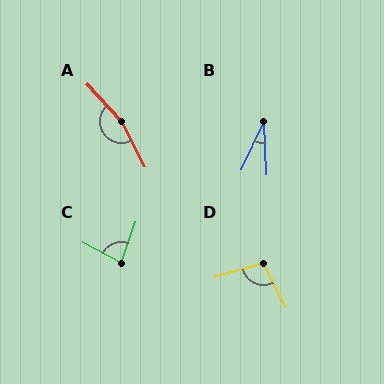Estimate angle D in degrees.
Approximately 101 degrees.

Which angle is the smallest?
B, at approximately 28 degrees.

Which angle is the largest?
A, at approximately 165 degrees.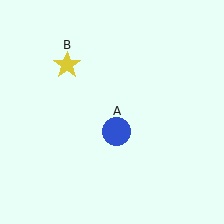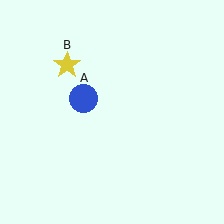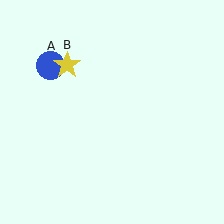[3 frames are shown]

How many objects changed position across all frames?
1 object changed position: blue circle (object A).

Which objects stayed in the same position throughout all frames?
Yellow star (object B) remained stationary.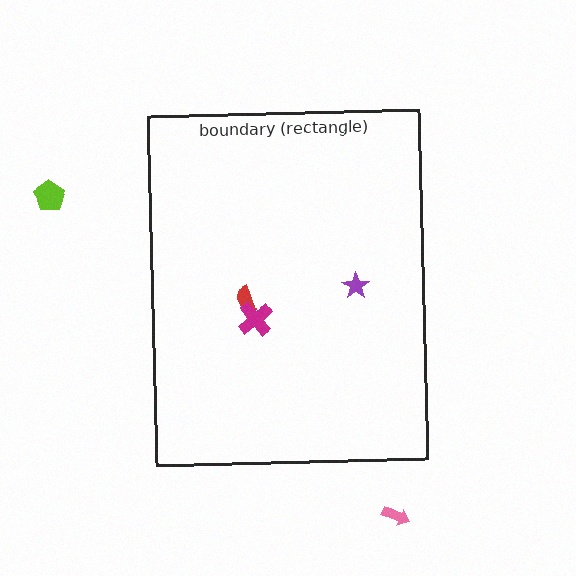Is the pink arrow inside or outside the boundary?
Outside.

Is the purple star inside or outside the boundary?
Inside.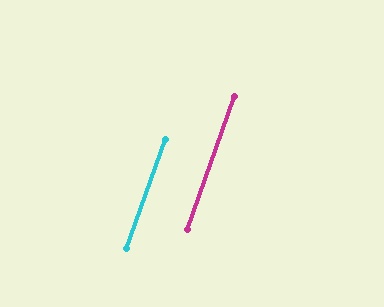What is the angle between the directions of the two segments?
Approximately 0 degrees.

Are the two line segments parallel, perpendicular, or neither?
Parallel — their directions differ by only 0.4°.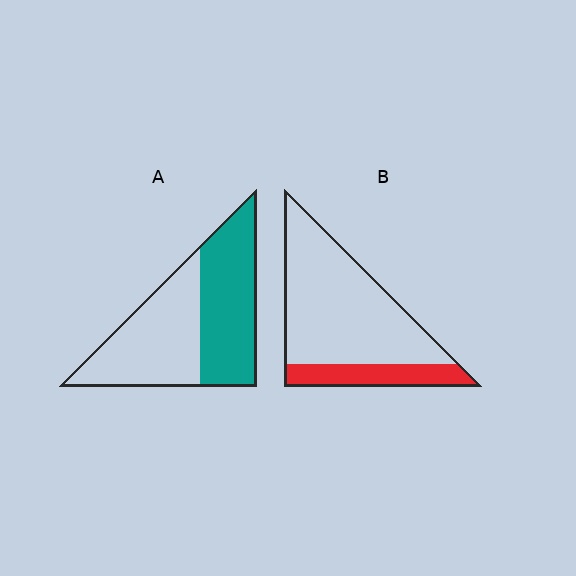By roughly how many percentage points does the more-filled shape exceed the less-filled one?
By roughly 25 percentage points (A over B).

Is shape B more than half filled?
No.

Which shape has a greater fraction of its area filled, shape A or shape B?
Shape A.